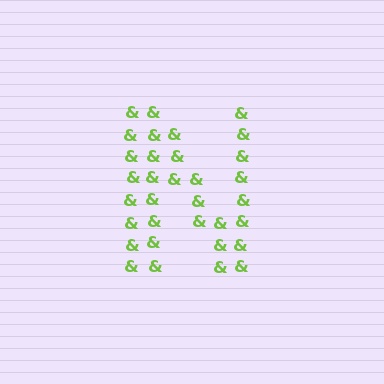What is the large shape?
The large shape is the letter N.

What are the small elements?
The small elements are ampersands.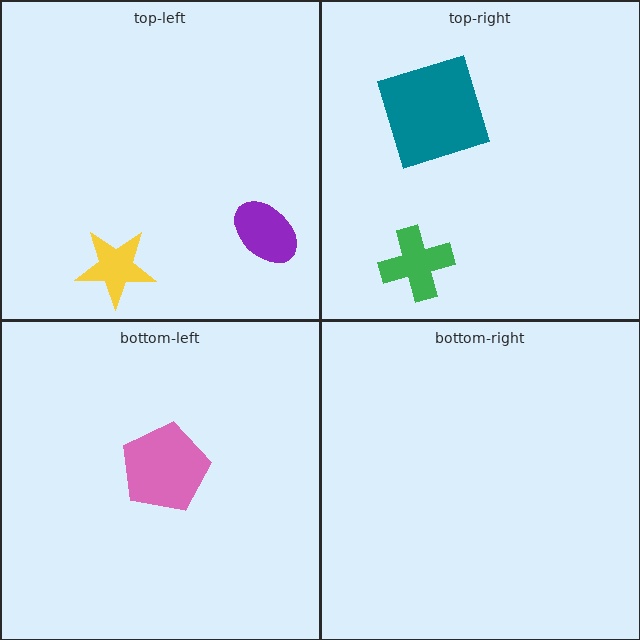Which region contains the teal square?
The top-right region.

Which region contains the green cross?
The top-right region.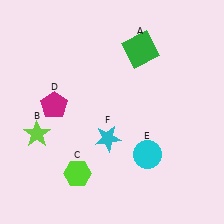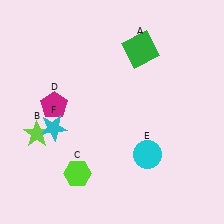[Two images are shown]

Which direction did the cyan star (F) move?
The cyan star (F) moved left.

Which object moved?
The cyan star (F) moved left.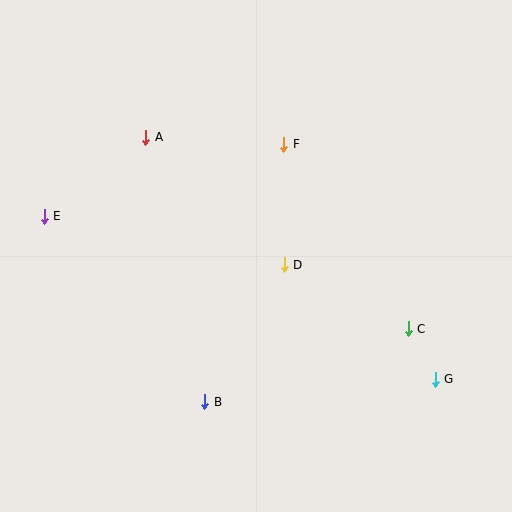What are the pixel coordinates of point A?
Point A is at (146, 137).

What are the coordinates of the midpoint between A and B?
The midpoint between A and B is at (175, 270).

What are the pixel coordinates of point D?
Point D is at (284, 265).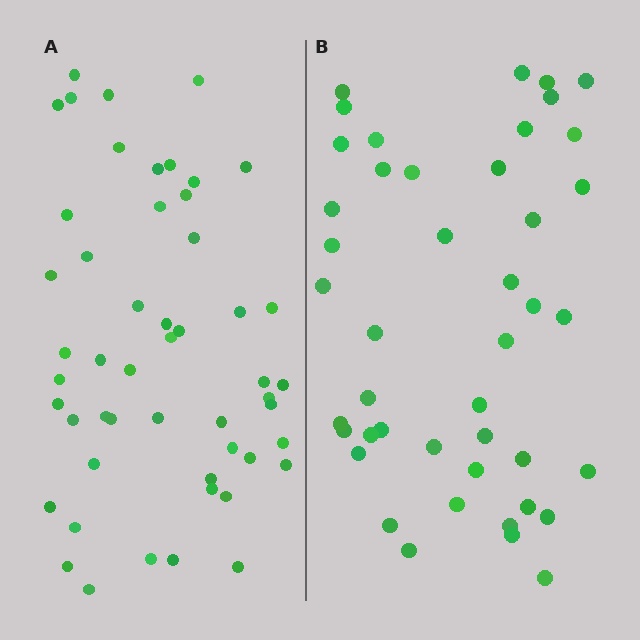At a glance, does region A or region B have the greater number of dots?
Region A (the left region) has more dots.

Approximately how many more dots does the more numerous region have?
Region A has roughly 8 or so more dots than region B.